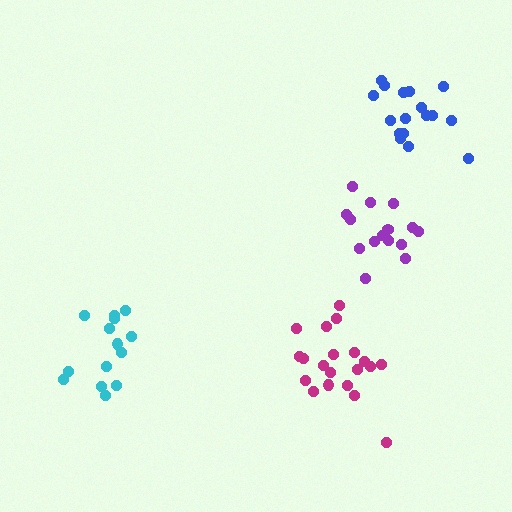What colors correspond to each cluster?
The clusters are colored: cyan, blue, purple, magenta.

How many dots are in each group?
Group 1: 14 dots, Group 2: 17 dots, Group 3: 15 dots, Group 4: 20 dots (66 total).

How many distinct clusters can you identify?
There are 4 distinct clusters.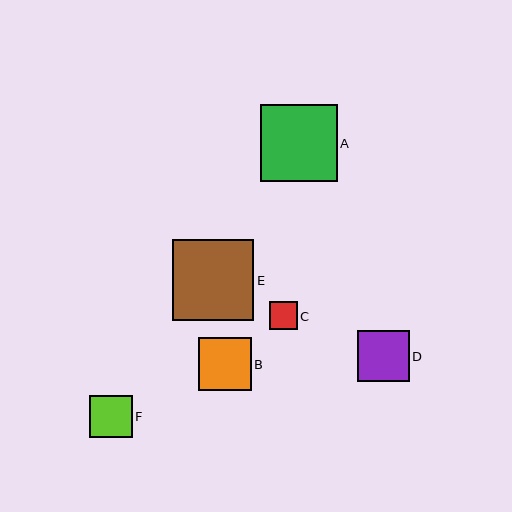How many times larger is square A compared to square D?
Square A is approximately 1.5 times the size of square D.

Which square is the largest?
Square E is the largest with a size of approximately 81 pixels.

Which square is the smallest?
Square C is the smallest with a size of approximately 28 pixels.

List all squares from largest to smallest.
From largest to smallest: E, A, B, D, F, C.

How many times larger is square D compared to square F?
Square D is approximately 1.2 times the size of square F.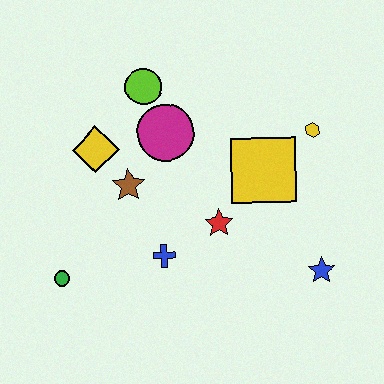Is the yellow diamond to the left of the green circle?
No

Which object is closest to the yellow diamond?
The brown star is closest to the yellow diamond.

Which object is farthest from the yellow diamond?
The blue star is farthest from the yellow diamond.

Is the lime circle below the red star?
No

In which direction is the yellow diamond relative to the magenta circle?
The yellow diamond is to the left of the magenta circle.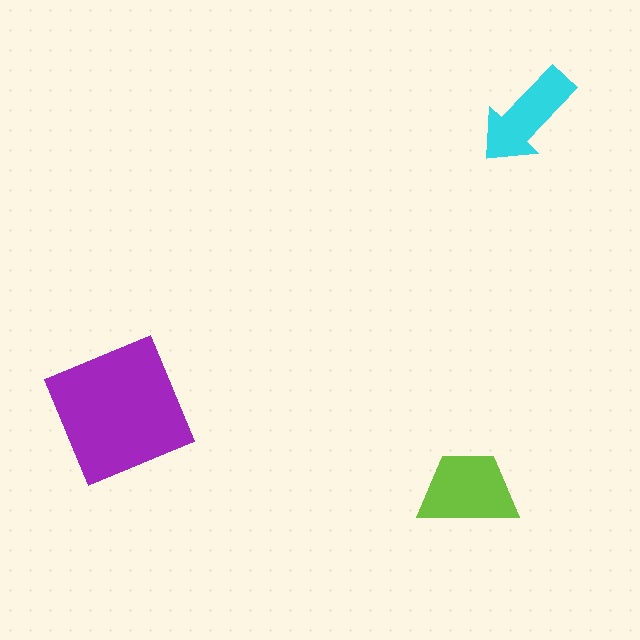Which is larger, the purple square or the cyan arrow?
The purple square.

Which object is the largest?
The purple square.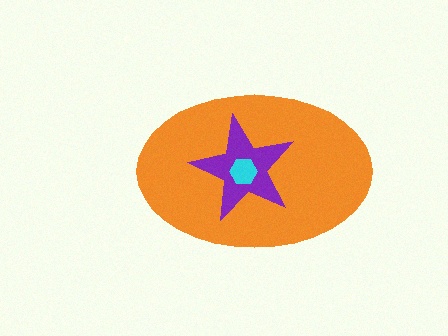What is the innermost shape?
The cyan hexagon.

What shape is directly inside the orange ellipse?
The purple star.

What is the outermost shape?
The orange ellipse.